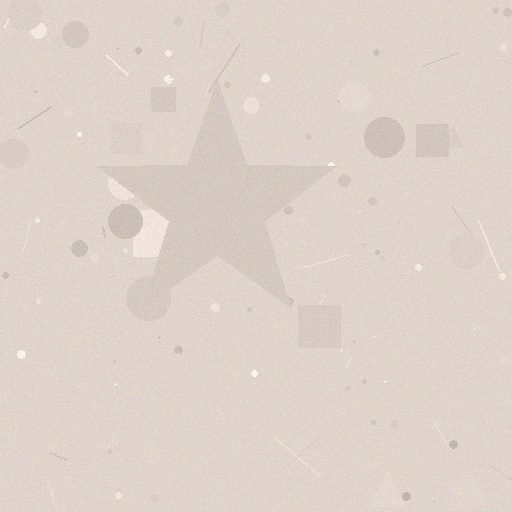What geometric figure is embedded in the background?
A star is embedded in the background.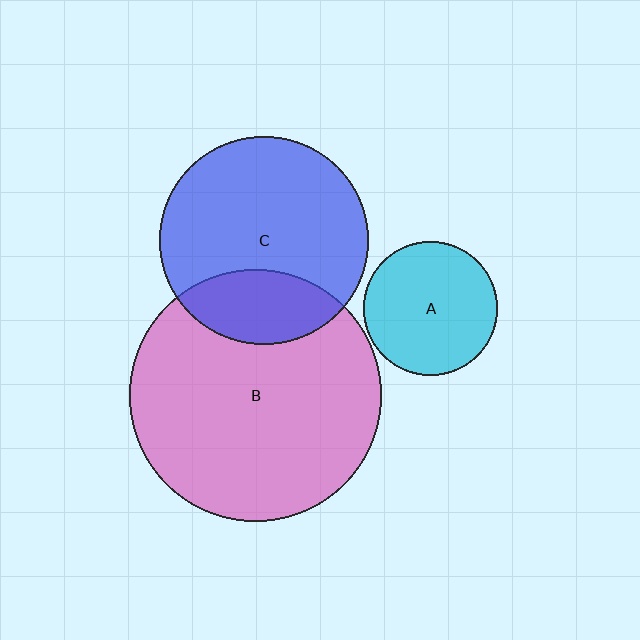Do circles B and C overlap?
Yes.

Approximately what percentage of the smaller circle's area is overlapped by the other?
Approximately 25%.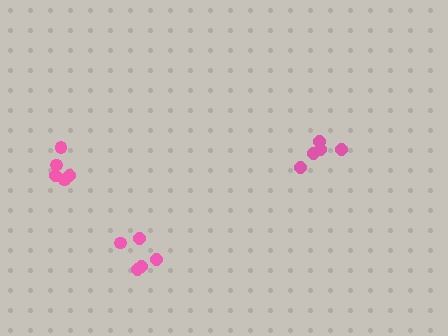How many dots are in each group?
Group 1: 5 dots, Group 2: 5 dots, Group 3: 5 dots (15 total).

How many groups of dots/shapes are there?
There are 3 groups.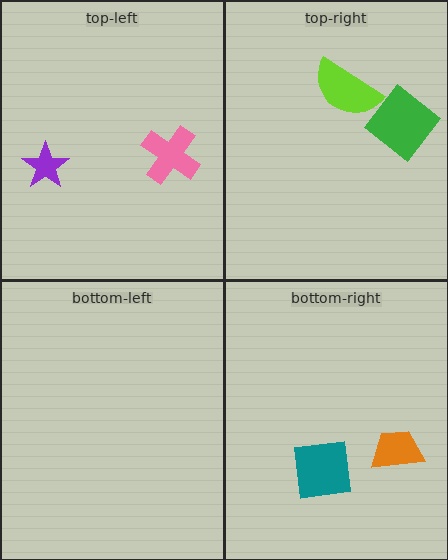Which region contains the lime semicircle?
The top-right region.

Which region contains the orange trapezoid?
The bottom-right region.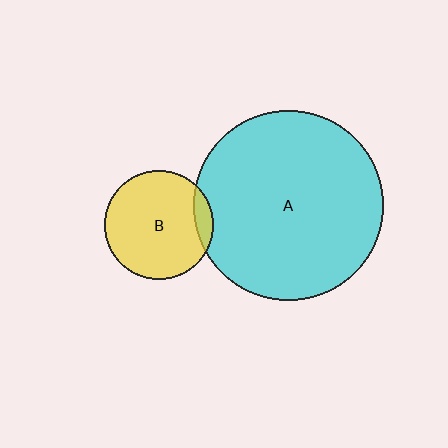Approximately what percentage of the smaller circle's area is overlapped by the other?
Approximately 10%.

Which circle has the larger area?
Circle A (cyan).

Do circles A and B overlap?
Yes.